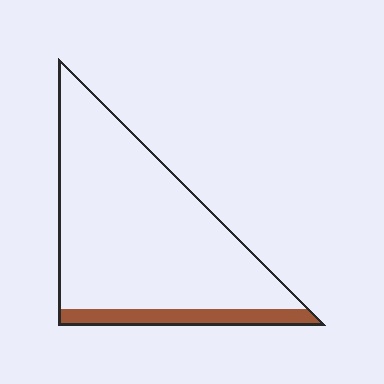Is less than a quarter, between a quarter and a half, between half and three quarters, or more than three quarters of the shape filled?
Less than a quarter.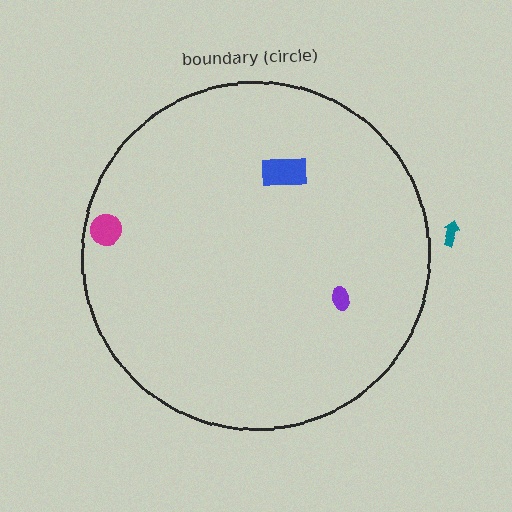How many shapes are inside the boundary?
3 inside, 1 outside.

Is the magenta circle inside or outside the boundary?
Inside.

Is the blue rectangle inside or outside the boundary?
Inside.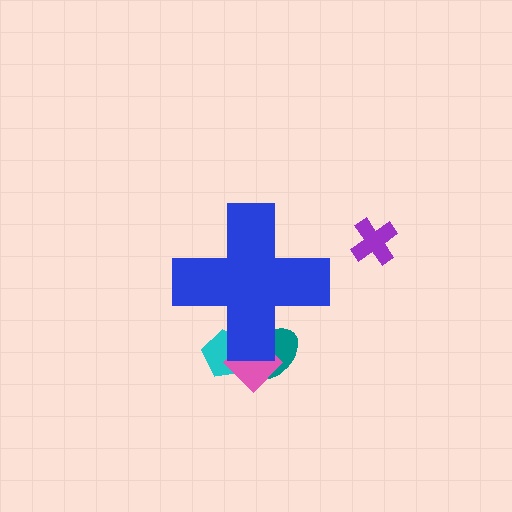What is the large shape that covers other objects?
A blue cross.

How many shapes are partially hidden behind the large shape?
3 shapes are partially hidden.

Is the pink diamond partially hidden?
Yes, the pink diamond is partially hidden behind the blue cross.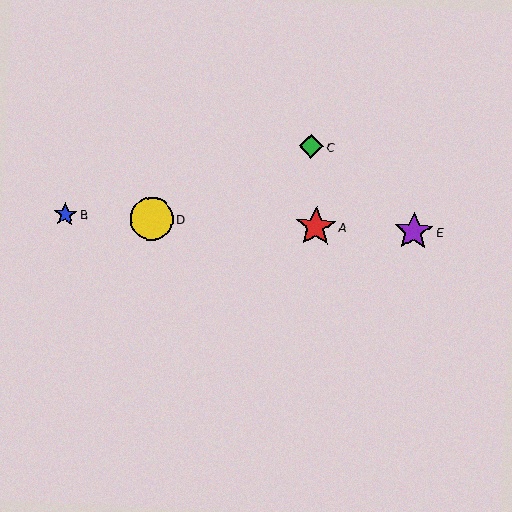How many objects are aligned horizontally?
4 objects (A, B, D, E) are aligned horizontally.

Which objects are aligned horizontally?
Objects A, B, D, E are aligned horizontally.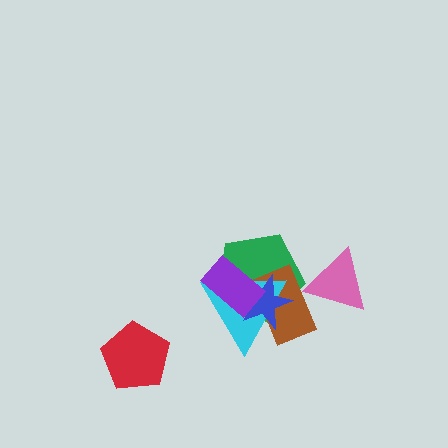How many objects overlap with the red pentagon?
0 objects overlap with the red pentagon.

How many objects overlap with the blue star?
4 objects overlap with the blue star.